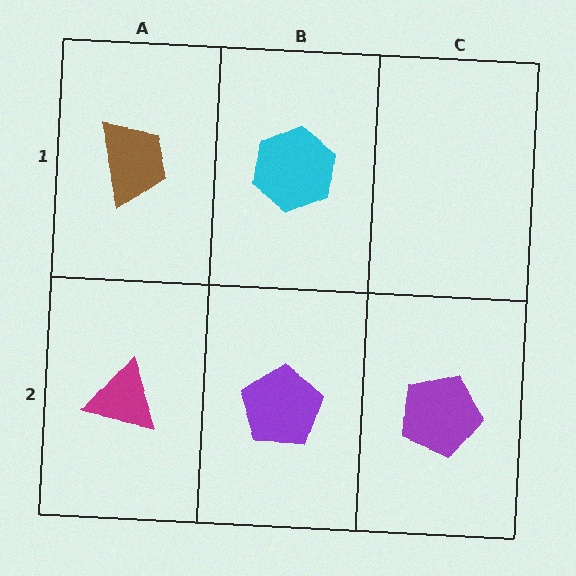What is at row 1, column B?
A cyan hexagon.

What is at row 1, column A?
A brown trapezoid.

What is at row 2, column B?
A purple pentagon.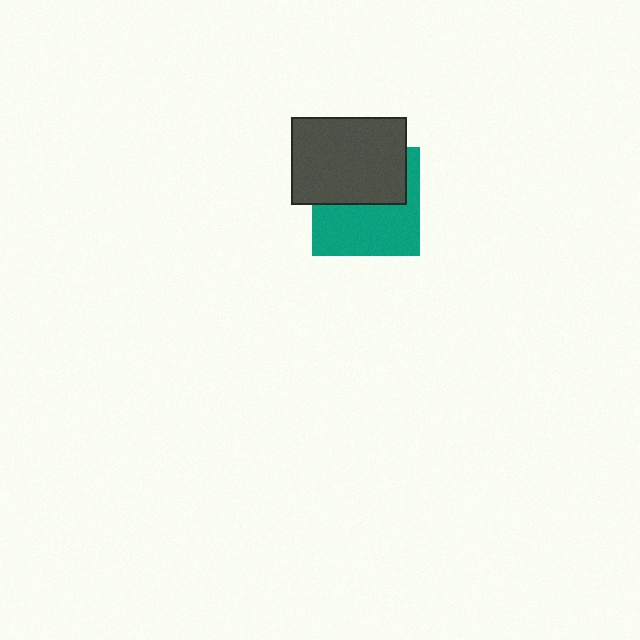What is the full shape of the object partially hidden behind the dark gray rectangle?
The partially hidden object is a teal square.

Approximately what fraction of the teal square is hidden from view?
Roughly 48% of the teal square is hidden behind the dark gray rectangle.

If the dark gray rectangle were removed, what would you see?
You would see the complete teal square.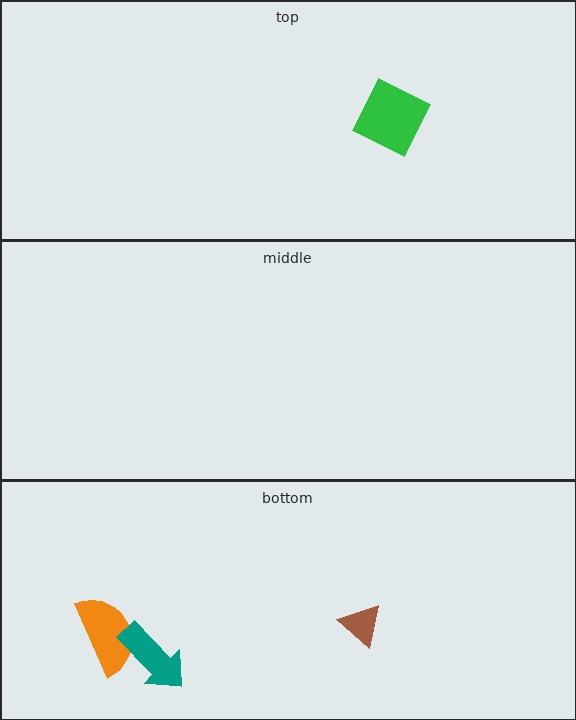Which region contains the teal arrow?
The bottom region.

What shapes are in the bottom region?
The orange semicircle, the teal arrow, the brown triangle.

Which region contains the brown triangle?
The bottom region.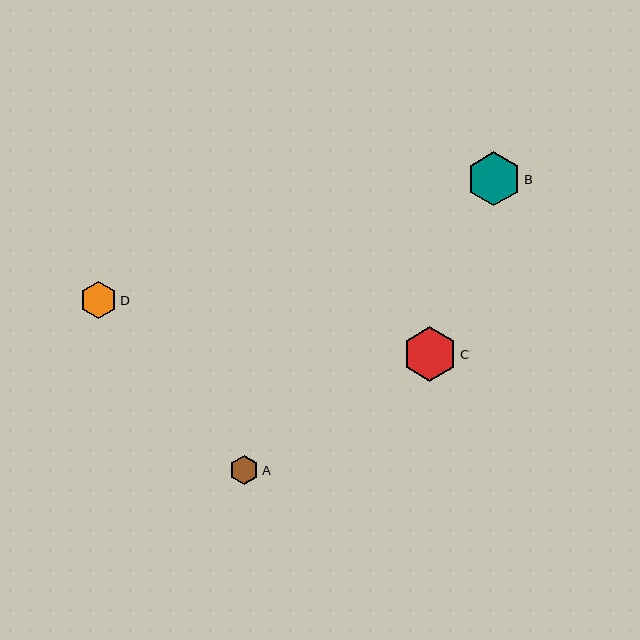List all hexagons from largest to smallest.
From largest to smallest: C, B, D, A.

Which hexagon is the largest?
Hexagon C is the largest with a size of approximately 54 pixels.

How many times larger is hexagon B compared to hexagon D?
Hexagon B is approximately 1.5 times the size of hexagon D.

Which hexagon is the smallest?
Hexagon A is the smallest with a size of approximately 29 pixels.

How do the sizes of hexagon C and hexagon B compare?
Hexagon C and hexagon B are approximately the same size.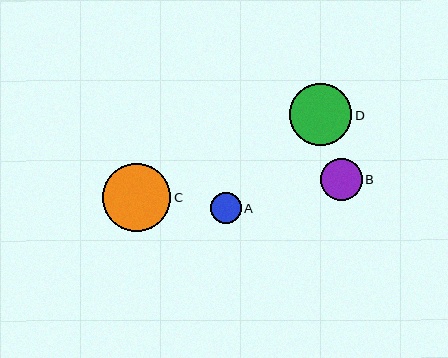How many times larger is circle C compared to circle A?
Circle C is approximately 2.2 times the size of circle A.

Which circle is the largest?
Circle C is the largest with a size of approximately 68 pixels.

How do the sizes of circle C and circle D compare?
Circle C and circle D are approximately the same size.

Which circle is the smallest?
Circle A is the smallest with a size of approximately 31 pixels.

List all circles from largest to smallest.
From largest to smallest: C, D, B, A.